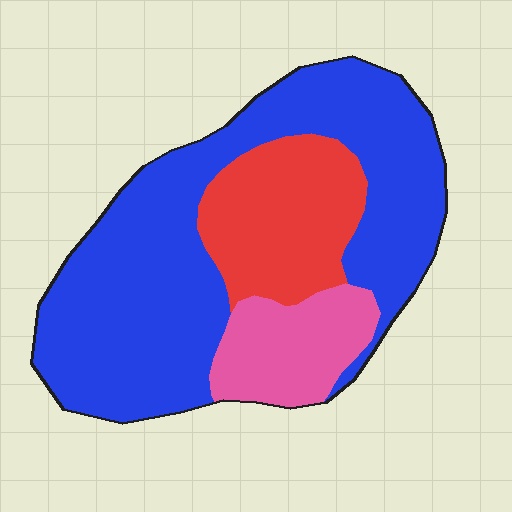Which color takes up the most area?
Blue, at roughly 65%.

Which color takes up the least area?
Pink, at roughly 15%.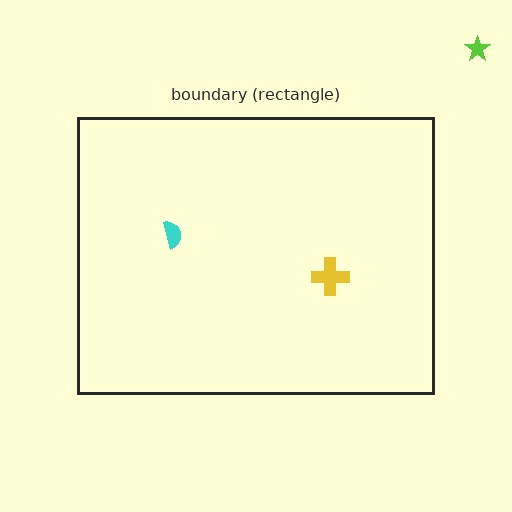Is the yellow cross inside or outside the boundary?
Inside.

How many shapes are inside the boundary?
2 inside, 1 outside.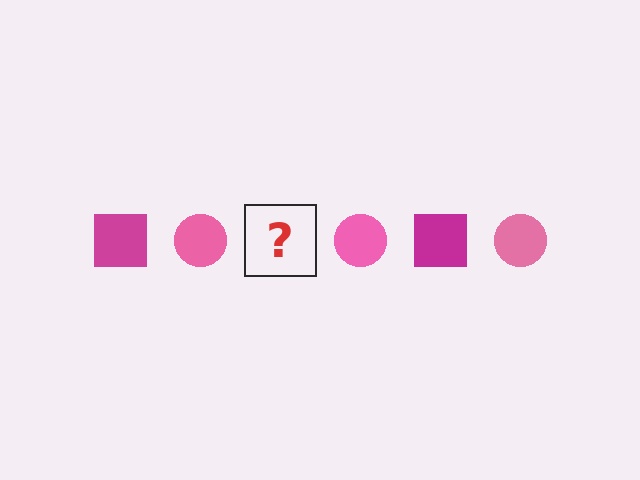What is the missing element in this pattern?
The missing element is a magenta square.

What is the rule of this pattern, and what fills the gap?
The rule is that the pattern alternates between magenta square and pink circle. The gap should be filled with a magenta square.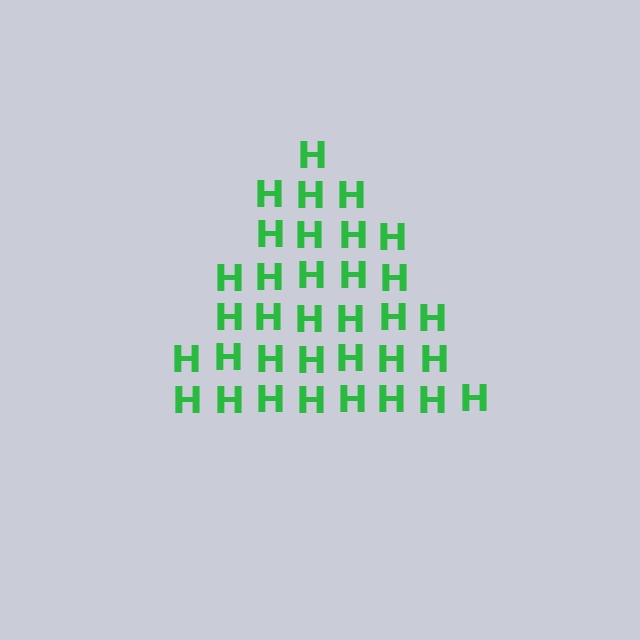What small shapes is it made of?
It is made of small letter H's.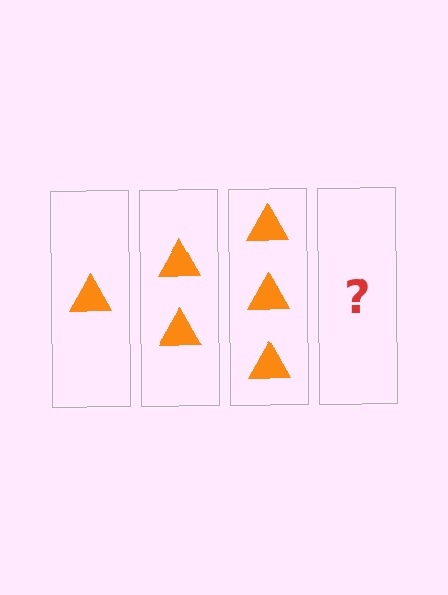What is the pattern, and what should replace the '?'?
The pattern is that each step adds one more triangle. The '?' should be 4 triangles.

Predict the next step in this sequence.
The next step is 4 triangles.